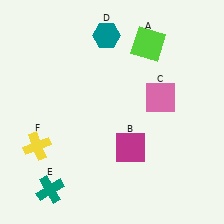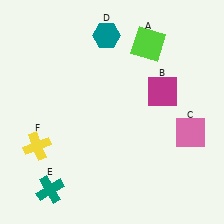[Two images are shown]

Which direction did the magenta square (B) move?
The magenta square (B) moved up.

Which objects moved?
The objects that moved are: the magenta square (B), the pink square (C).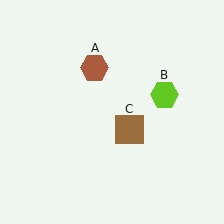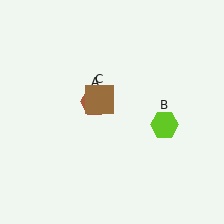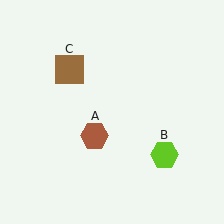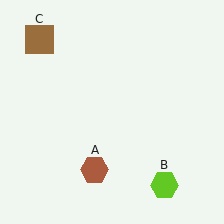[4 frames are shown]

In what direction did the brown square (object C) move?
The brown square (object C) moved up and to the left.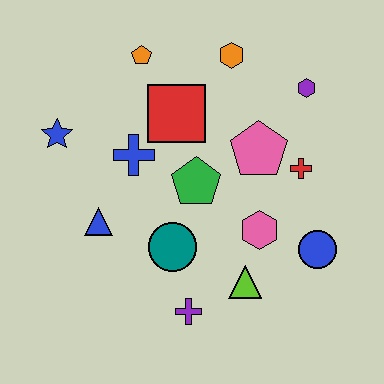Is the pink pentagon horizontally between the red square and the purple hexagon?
Yes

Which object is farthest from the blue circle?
The blue star is farthest from the blue circle.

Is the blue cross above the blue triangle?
Yes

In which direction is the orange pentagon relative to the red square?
The orange pentagon is above the red square.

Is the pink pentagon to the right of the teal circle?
Yes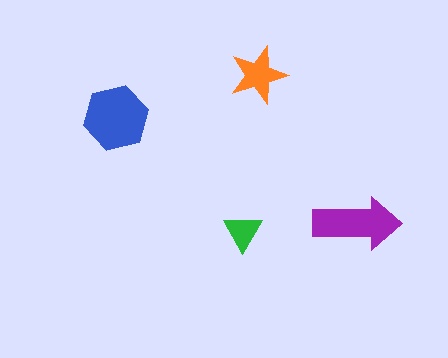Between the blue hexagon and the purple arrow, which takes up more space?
The blue hexagon.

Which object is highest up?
The orange star is topmost.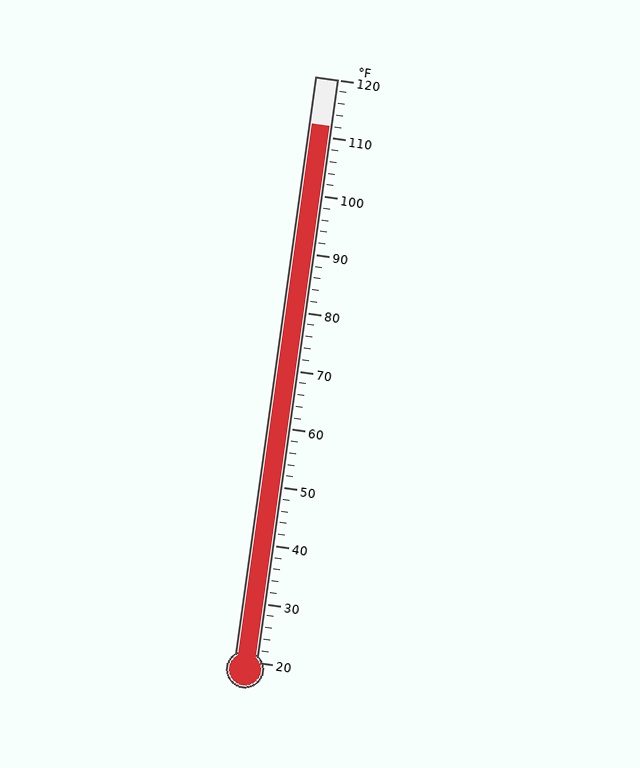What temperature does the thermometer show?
The thermometer shows approximately 112°F.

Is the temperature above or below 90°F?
The temperature is above 90°F.